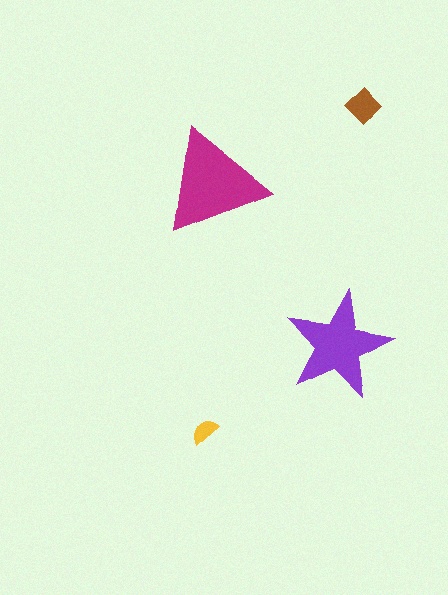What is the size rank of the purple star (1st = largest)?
2nd.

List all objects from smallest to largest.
The yellow semicircle, the brown diamond, the purple star, the magenta triangle.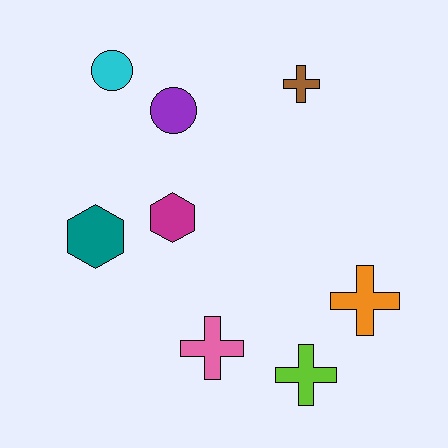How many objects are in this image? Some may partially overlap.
There are 8 objects.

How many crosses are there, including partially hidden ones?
There are 4 crosses.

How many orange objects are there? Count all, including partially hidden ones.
There is 1 orange object.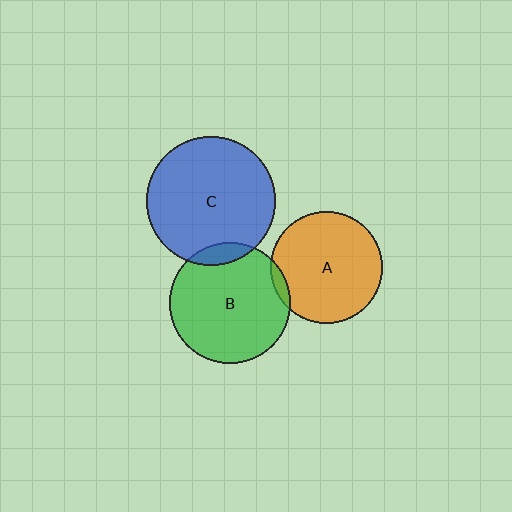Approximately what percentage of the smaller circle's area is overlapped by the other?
Approximately 10%.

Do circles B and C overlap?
Yes.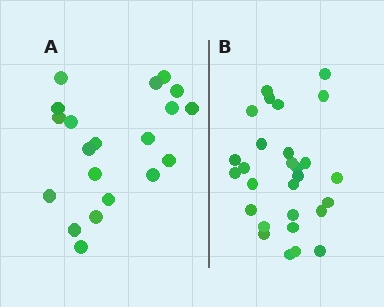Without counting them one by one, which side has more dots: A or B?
Region B (the right region) has more dots.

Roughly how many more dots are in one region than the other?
Region B has roughly 8 or so more dots than region A.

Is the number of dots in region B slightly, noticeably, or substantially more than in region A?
Region B has noticeably more, but not dramatically so. The ratio is roughly 1.4 to 1.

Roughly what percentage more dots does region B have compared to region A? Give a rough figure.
About 40% more.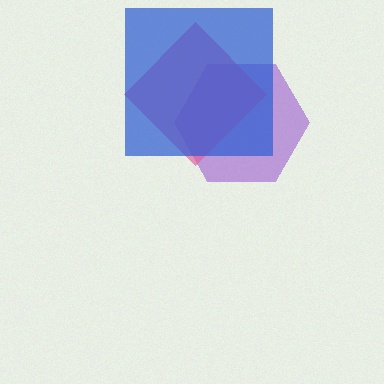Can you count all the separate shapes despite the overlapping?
Yes, there are 3 separate shapes.